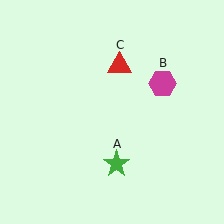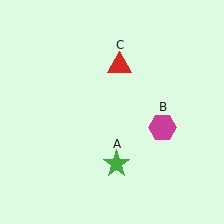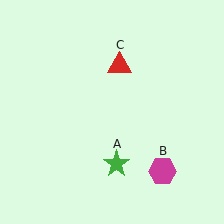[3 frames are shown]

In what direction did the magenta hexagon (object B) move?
The magenta hexagon (object B) moved down.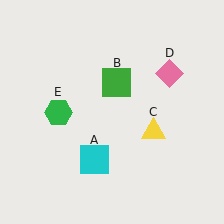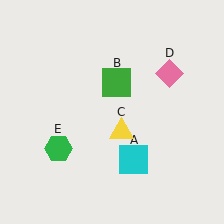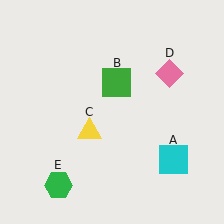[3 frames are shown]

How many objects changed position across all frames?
3 objects changed position: cyan square (object A), yellow triangle (object C), green hexagon (object E).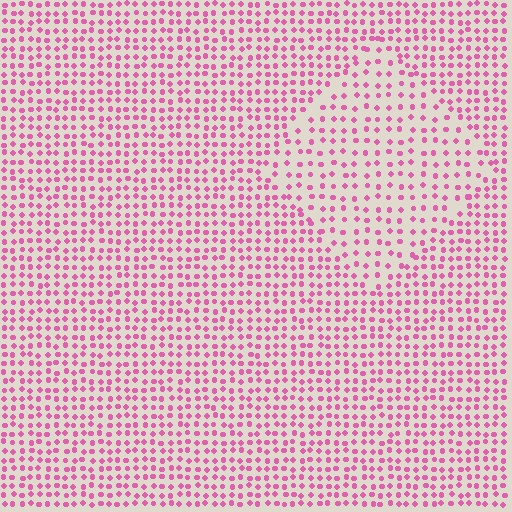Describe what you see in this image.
The image contains small pink elements arranged at two different densities. A diamond-shaped region is visible where the elements are less densely packed than the surrounding area.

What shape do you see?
I see a diamond.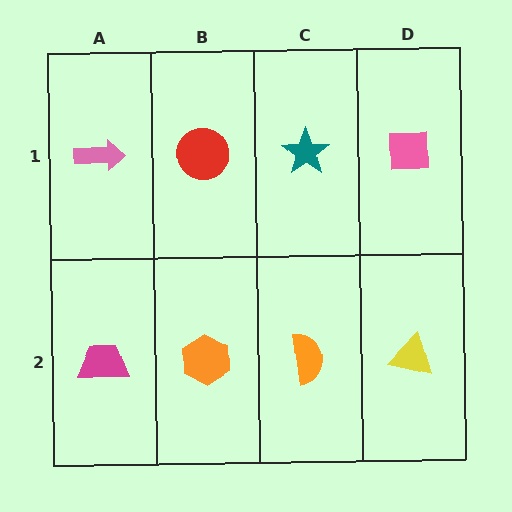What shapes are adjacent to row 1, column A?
A magenta trapezoid (row 2, column A), a red circle (row 1, column B).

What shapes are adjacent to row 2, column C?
A teal star (row 1, column C), an orange hexagon (row 2, column B), a yellow triangle (row 2, column D).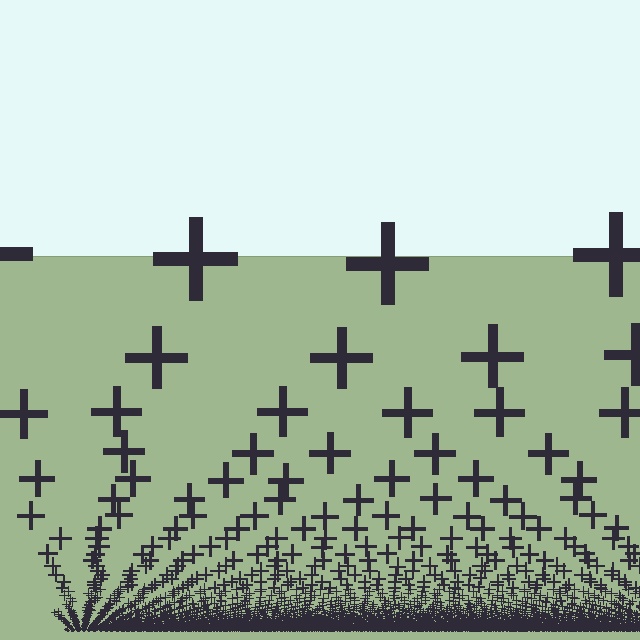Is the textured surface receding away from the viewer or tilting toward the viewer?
The surface appears to tilt toward the viewer. Texture elements get larger and sparser toward the top.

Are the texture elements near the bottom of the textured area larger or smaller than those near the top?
Smaller. The gradient is inverted — elements near the bottom are smaller and denser.